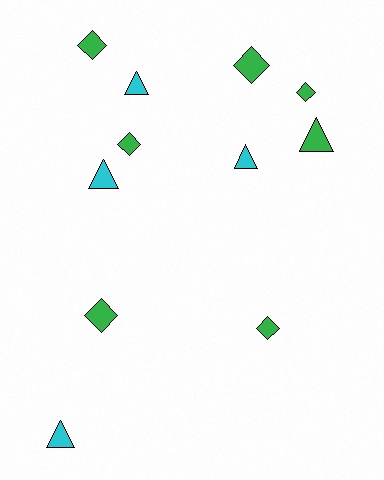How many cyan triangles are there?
There are 4 cyan triangles.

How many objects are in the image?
There are 11 objects.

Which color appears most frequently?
Green, with 7 objects.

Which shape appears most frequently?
Diamond, with 6 objects.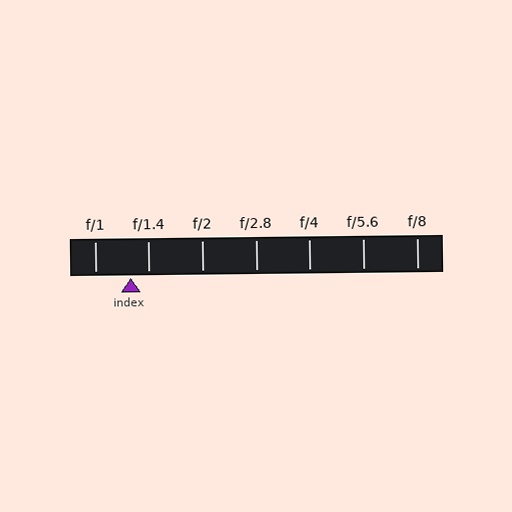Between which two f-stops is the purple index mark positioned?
The index mark is between f/1 and f/1.4.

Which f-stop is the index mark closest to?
The index mark is closest to f/1.4.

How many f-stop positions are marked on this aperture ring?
There are 7 f-stop positions marked.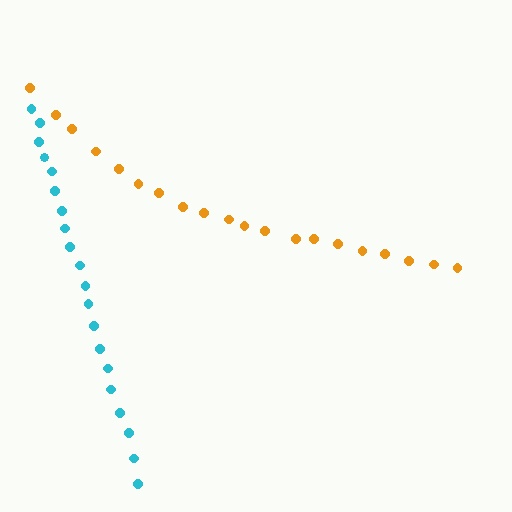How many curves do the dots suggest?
There are 2 distinct paths.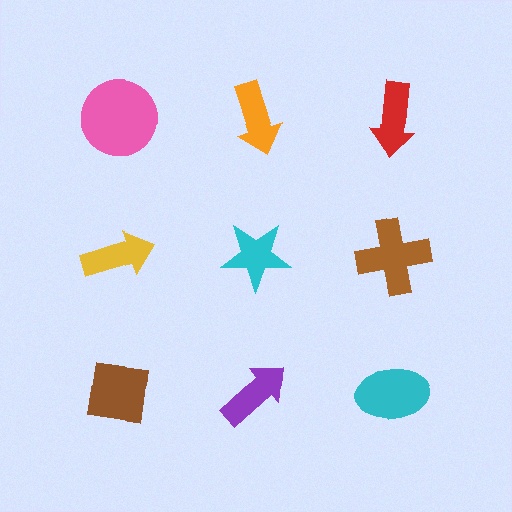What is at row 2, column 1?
A yellow arrow.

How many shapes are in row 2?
3 shapes.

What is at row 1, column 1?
A pink circle.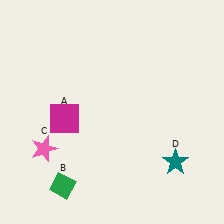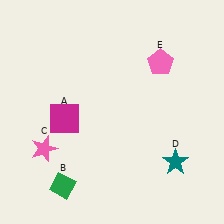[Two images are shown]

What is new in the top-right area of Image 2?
A pink pentagon (E) was added in the top-right area of Image 2.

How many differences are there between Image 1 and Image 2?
There is 1 difference between the two images.